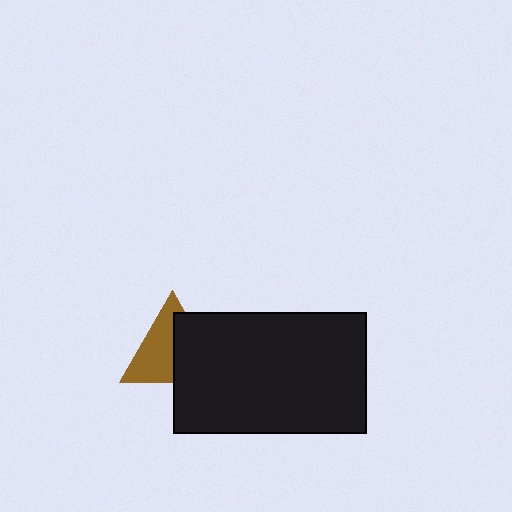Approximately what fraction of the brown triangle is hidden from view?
Roughly 45% of the brown triangle is hidden behind the black rectangle.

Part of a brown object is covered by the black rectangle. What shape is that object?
It is a triangle.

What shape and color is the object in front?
The object in front is a black rectangle.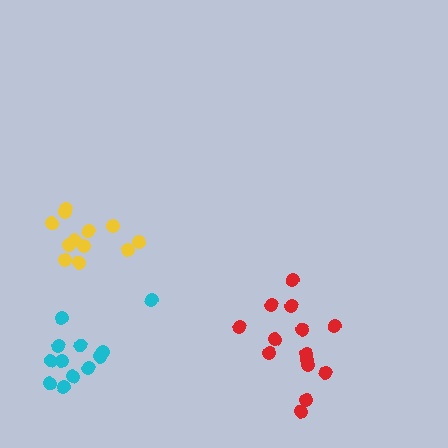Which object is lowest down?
The cyan cluster is bottommost.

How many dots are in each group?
Group 1: 14 dots, Group 2: 12 dots, Group 3: 12 dots (38 total).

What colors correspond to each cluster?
The clusters are colored: red, cyan, yellow.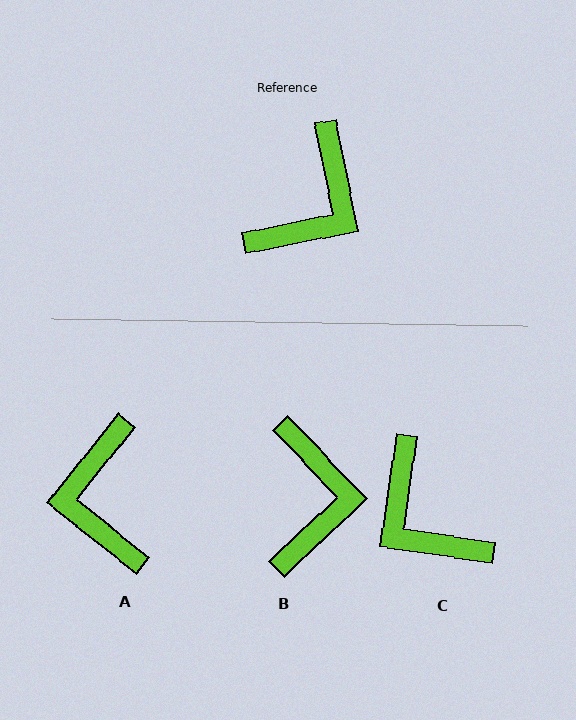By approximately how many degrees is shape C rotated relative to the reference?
Approximately 110 degrees clockwise.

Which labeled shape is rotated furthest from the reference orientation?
A, about 140 degrees away.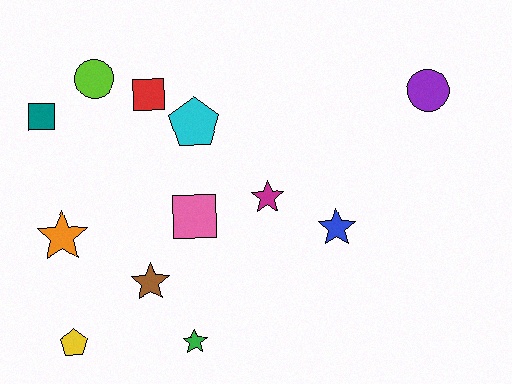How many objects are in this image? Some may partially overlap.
There are 12 objects.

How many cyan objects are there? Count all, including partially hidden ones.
There is 1 cyan object.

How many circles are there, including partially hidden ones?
There are 2 circles.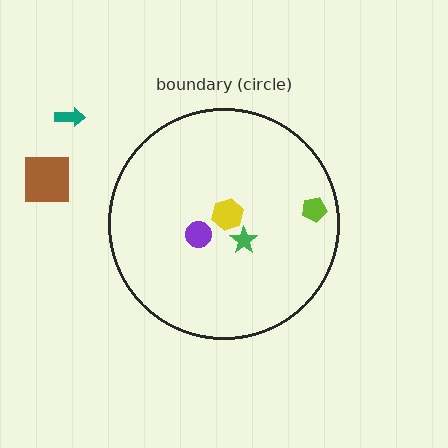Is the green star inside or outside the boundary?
Inside.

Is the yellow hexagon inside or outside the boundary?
Inside.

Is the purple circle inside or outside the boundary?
Inside.